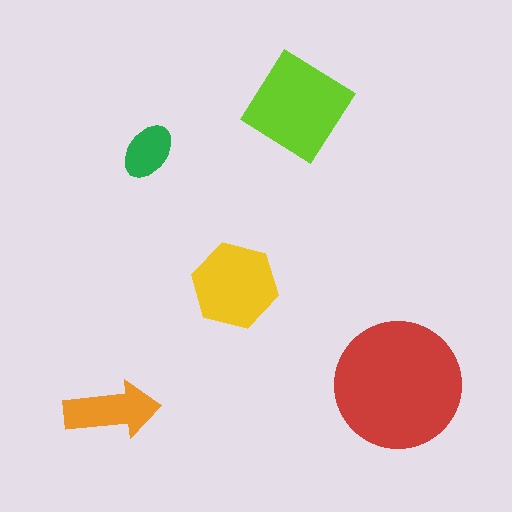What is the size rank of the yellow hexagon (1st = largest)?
3rd.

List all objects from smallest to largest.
The green ellipse, the orange arrow, the yellow hexagon, the lime diamond, the red circle.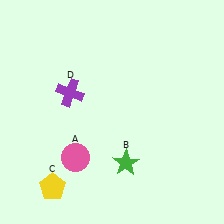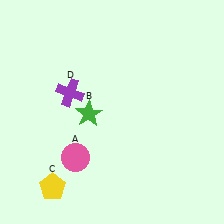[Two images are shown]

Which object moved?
The green star (B) moved up.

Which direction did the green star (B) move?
The green star (B) moved up.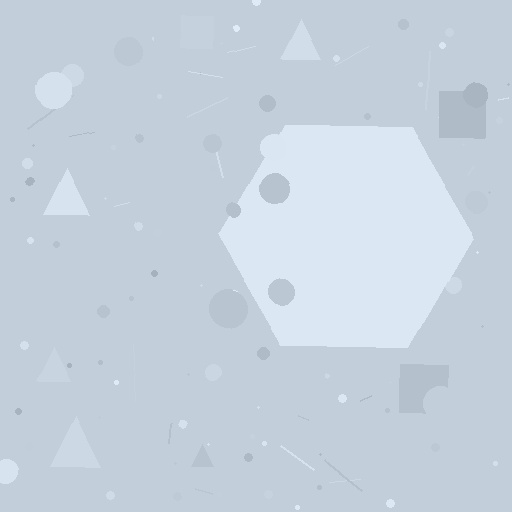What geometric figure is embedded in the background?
A hexagon is embedded in the background.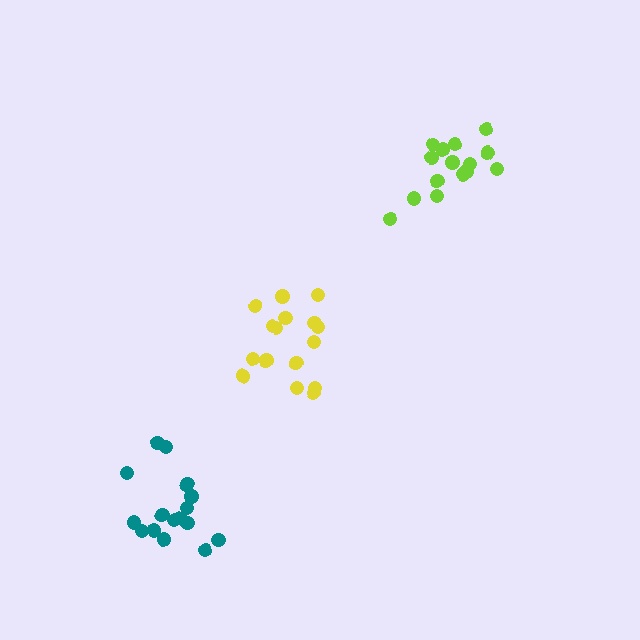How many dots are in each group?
Group 1: 15 dots, Group 2: 16 dots, Group 3: 16 dots (47 total).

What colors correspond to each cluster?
The clusters are colored: lime, yellow, teal.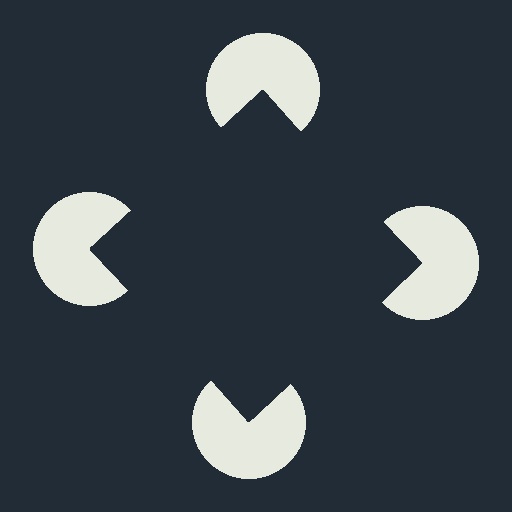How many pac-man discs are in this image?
There are 4 — one at each vertex of the illusory square.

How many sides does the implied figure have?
4 sides.